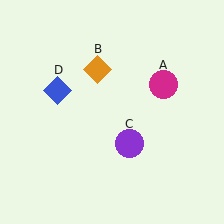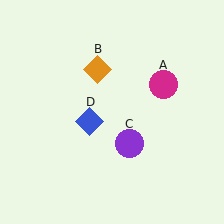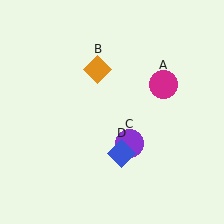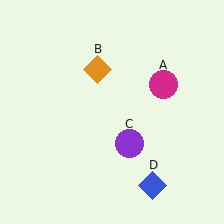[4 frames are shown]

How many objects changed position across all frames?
1 object changed position: blue diamond (object D).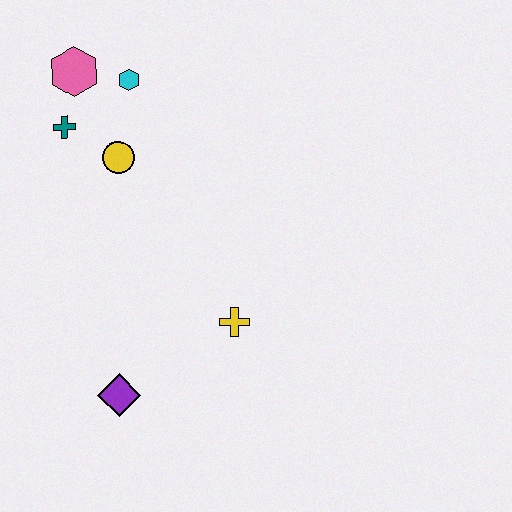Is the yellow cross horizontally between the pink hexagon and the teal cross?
No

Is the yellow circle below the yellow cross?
No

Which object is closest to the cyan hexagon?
The pink hexagon is closest to the cyan hexagon.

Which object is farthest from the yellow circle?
The purple diamond is farthest from the yellow circle.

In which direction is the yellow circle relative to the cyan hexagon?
The yellow circle is below the cyan hexagon.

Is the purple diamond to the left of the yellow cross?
Yes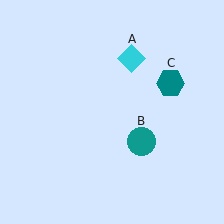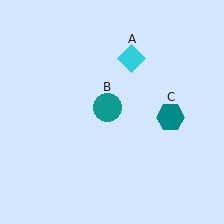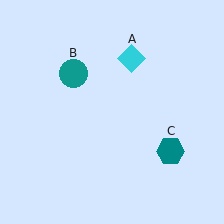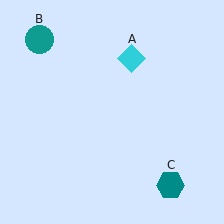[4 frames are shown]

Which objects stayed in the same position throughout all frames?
Cyan diamond (object A) remained stationary.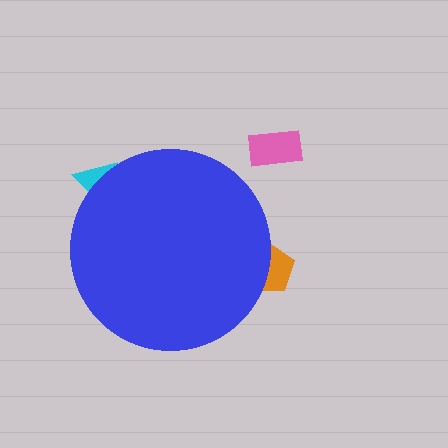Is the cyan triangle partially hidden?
Yes, the cyan triangle is partially hidden behind the blue circle.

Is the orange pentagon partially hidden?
Yes, the orange pentagon is partially hidden behind the blue circle.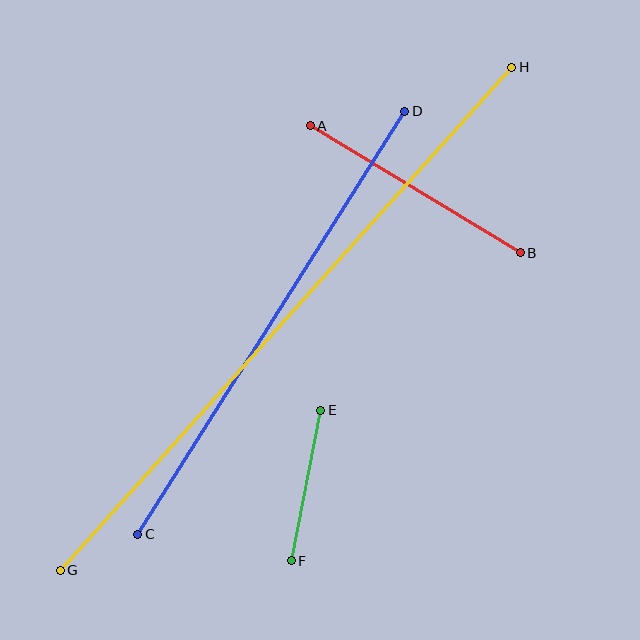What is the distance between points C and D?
The distance is approximately 500 pixels.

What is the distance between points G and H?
The distance is approximately 676 pixels.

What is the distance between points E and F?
The distance is approximately 153 pixels.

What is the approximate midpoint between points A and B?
The midpoint is at approximately (415, 189) pixels.